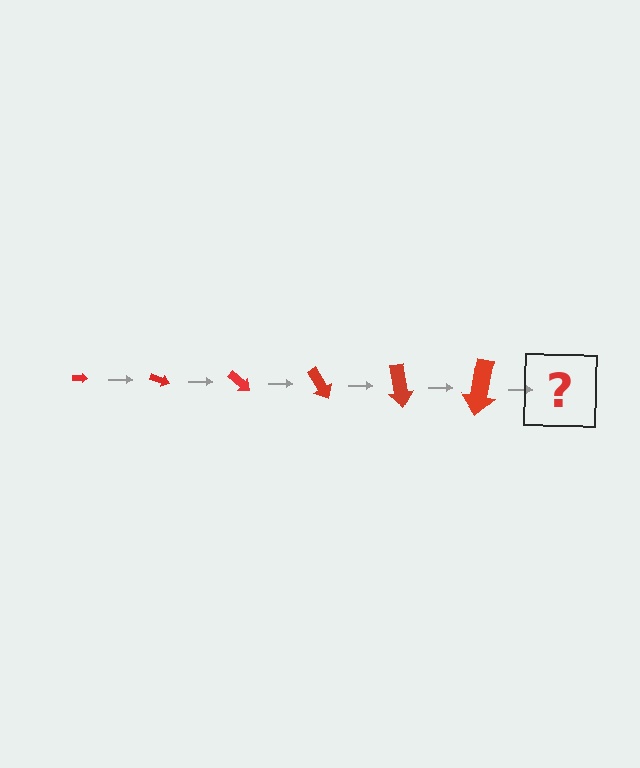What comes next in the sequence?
The next element should be an arrow, larger than the previous one and rotated 120 degrees from the start.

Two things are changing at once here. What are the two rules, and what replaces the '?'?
The two rules are that the arrow grows larger each step and it rotates 20 degrees each step. The '?' should be an arrow, larger than the previous one and rotated 120 degrees from the start.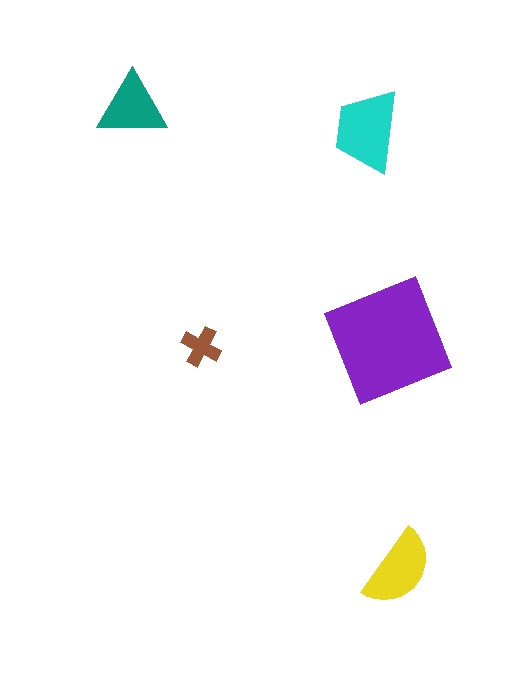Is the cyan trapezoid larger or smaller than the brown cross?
Larger.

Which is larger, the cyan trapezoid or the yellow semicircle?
The cyan trapezoid.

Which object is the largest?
The purple square.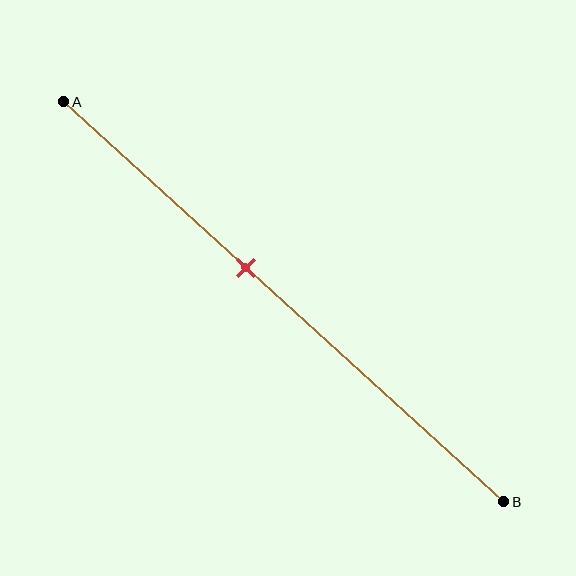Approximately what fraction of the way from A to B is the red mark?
The red mark is approximately 40% of the way from A to B.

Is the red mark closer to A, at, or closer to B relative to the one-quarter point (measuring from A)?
The red mark is closer to point B than the one-quarter point of segment AB.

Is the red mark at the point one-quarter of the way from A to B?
No, the mark is at about 40% from A, not at the 25% one-quarter point.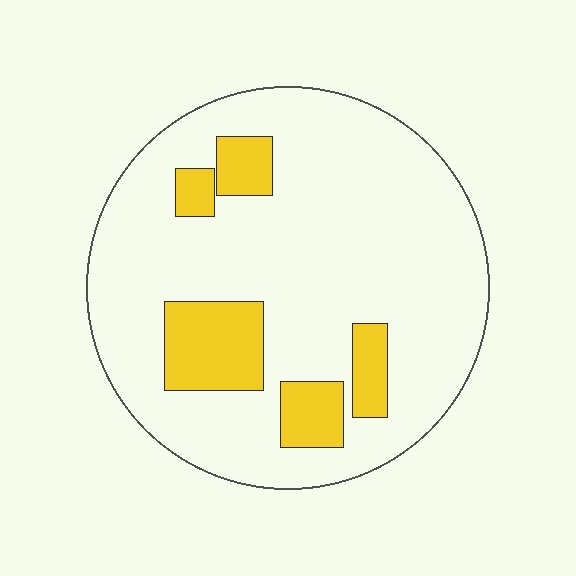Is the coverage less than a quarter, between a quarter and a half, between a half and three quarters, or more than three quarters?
Less than a quarter.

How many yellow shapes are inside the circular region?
5.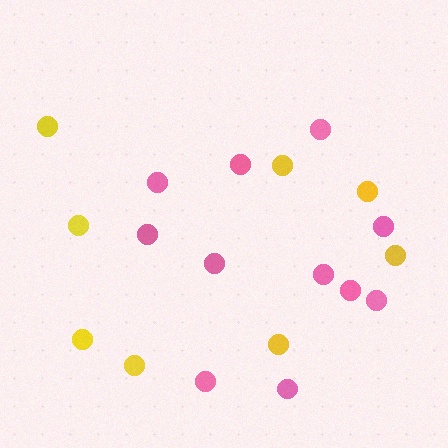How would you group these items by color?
There are 2 groups: one group of pink circles (11) and one group of yellow circles (8).